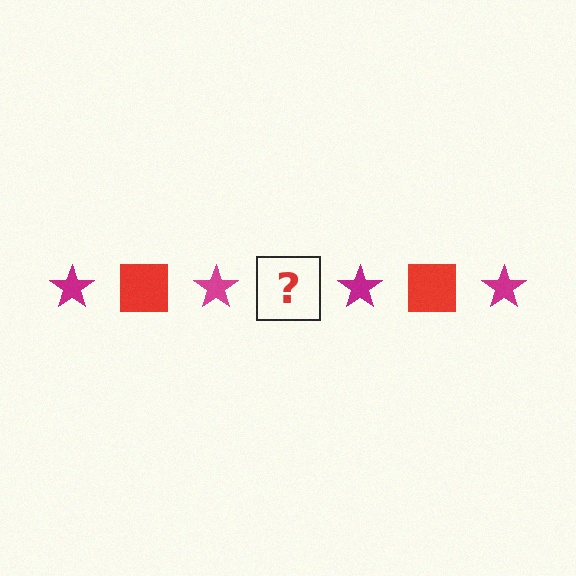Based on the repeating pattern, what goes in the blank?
The blank should be a red square.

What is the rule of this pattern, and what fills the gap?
The rule is that the pattern alternates between magenta star and red square. The gap should be filled with a red square.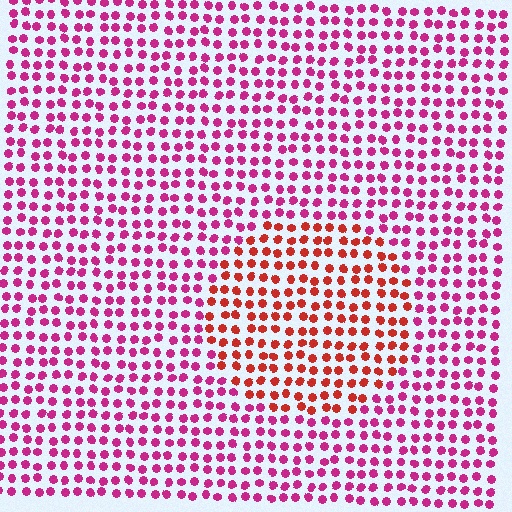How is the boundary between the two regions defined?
The boundary is defined purely by a slight shift in hue (about 39 degrees). Spacing, size, and orientation are identical on both sides.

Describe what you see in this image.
The image is filled with small magenta elements in a uniform arrangement. A circle-shaped region is visible where the elements are tinted to a slightly different hue, forming a subtle color boundary.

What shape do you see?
I see a circle.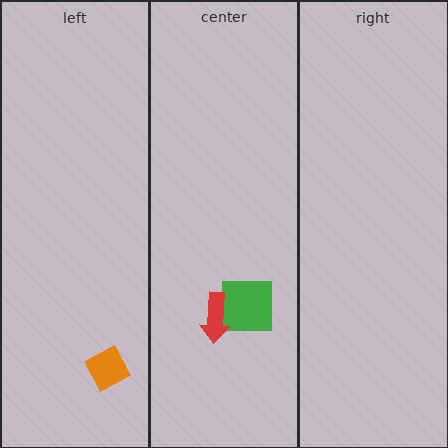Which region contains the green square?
The center region.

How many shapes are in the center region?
2.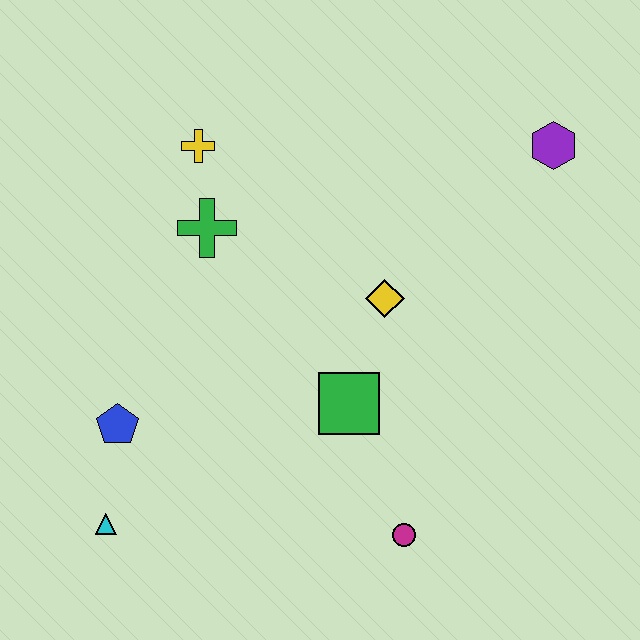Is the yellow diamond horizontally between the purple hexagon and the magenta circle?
No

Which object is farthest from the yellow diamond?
The cyan triangle is farthest from the yellow diamond.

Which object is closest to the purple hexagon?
The yellow diamond is closest to the purple hexagon.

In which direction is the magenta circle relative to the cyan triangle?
The magenta circle is to the right of the cyan triangle.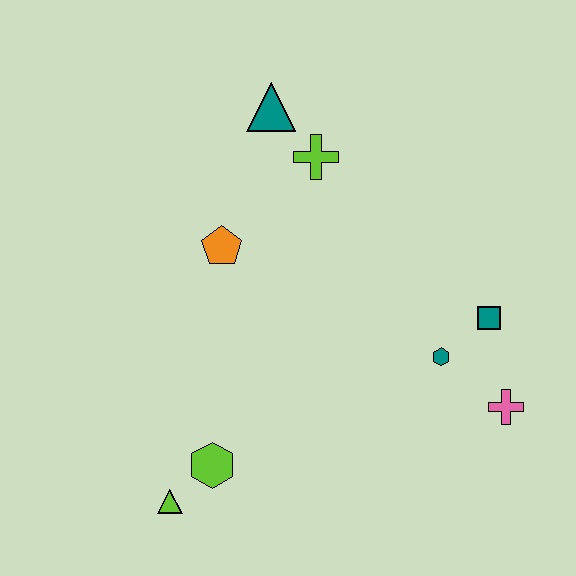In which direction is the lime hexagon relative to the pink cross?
The lime hexagon is to the left of the pink cross.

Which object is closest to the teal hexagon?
The teal square is closest to the teal hexagon.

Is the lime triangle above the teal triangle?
No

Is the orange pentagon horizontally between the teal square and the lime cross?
No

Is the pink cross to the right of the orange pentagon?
Yes